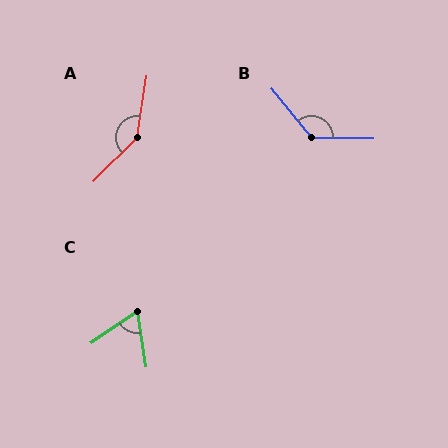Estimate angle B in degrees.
Approximately 130 degrees.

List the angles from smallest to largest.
C (64°), B (130°), A (143°).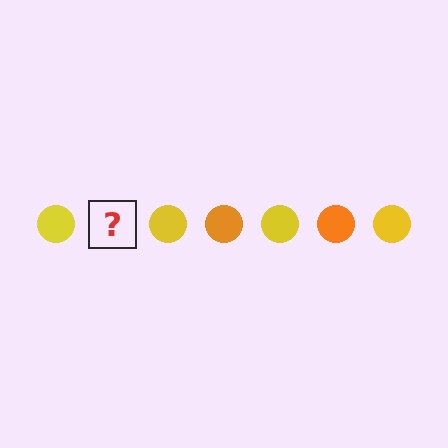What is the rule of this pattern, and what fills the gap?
The rule is that the pattern cycles through yellow, orange circles. The gap should be filled with an orange circle.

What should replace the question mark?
The question mark should be replaced with an orange circle.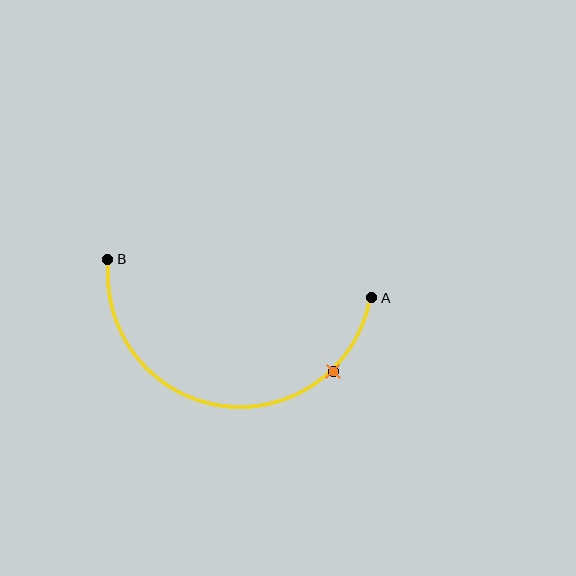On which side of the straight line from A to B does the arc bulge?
The arc bulges below the straight line connecting A and B.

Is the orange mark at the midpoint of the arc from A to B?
No. The orange mark lies on the arc but is closer to endpoint A. The arc midpoint would be at the point on the curve equidistant along the arc from both A and B.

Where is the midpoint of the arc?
The arc midpoint is the point on the curve farthest from the straight line joining A and B. It sits below that line.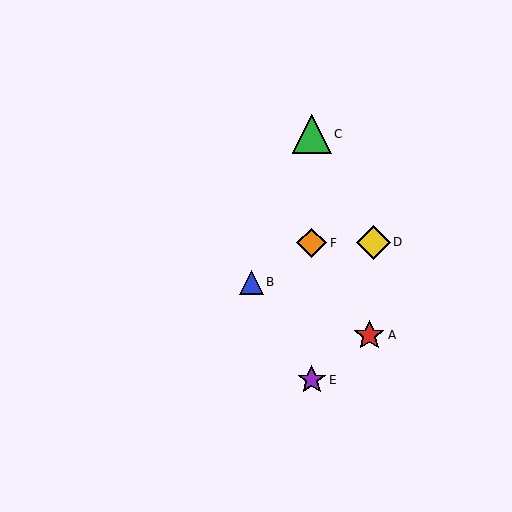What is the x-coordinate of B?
Object B is at x≈251.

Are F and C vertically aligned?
Yes, both are at x≈312.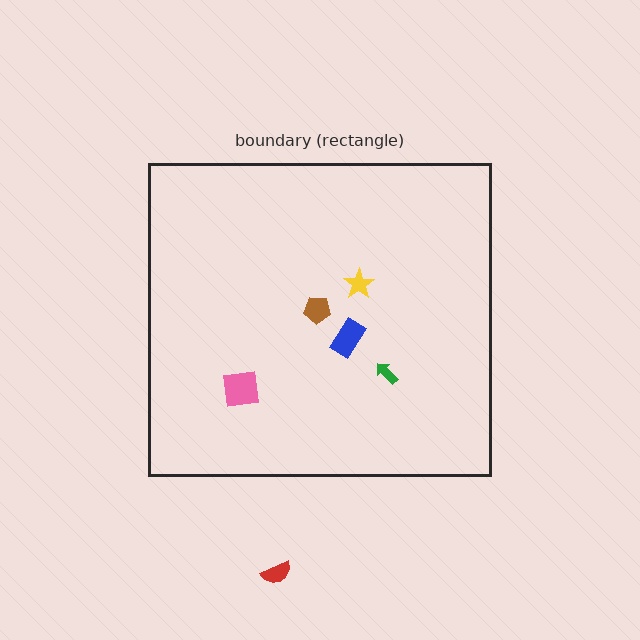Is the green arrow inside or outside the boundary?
Inside.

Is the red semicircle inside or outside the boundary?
Outside.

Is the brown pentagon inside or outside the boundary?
Inside.